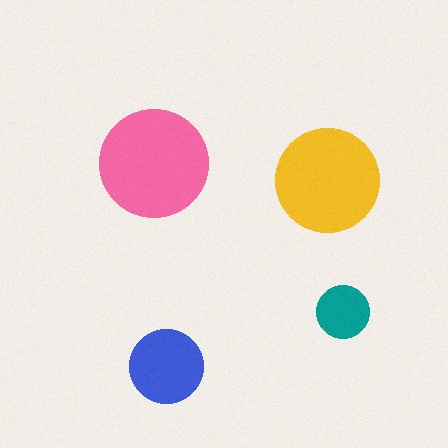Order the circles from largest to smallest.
the pink one, the yellow one, the blue one, the teal one.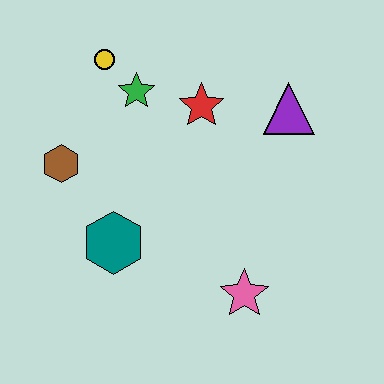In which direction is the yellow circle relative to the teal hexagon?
The yellow circle is above the teal hexagon.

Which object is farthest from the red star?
The pink star is farthest from the red star.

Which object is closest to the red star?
The green star is closest to the red star.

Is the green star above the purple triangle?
Yes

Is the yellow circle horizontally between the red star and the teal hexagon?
No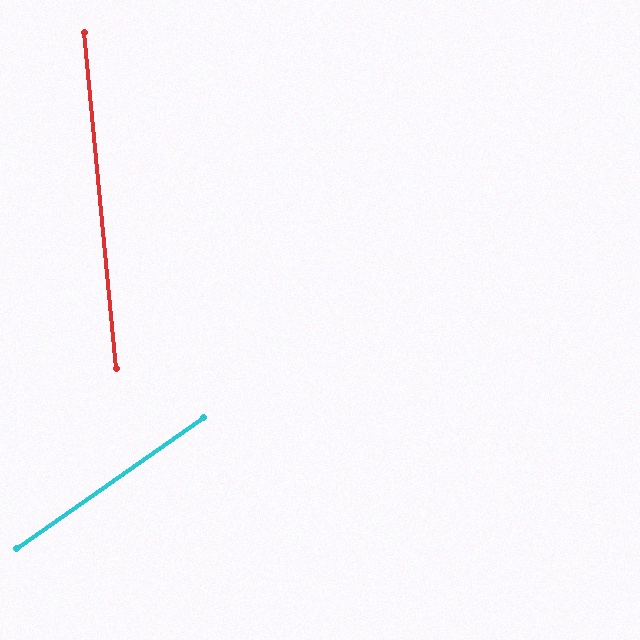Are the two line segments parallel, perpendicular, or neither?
Neither parallel nor perpendicular — they differ by about 61°.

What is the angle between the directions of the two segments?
Approximately 61 degrees.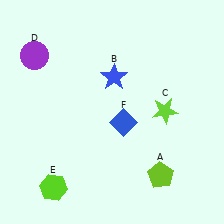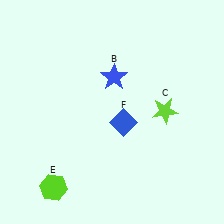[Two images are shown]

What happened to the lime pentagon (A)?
The lime pentagon (A) was removed in Image 2. It was in the bottom-right area of Image 1.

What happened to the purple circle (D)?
The purple circle (D) was removed in Image 2. It was in the top-left area of Image 1.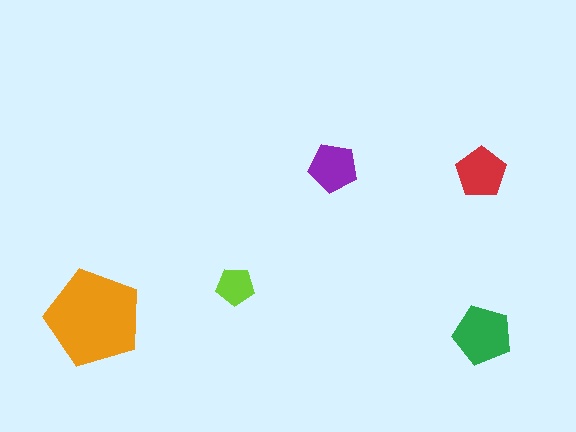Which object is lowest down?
The green pentagon is bottommost.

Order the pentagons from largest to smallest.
the orange one, the green one, the red one, the purple one, the lime one.